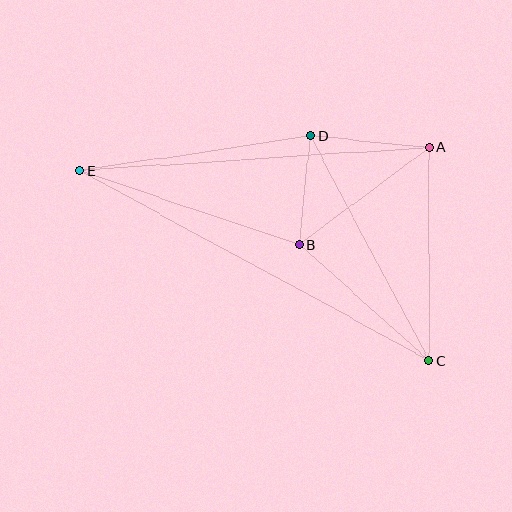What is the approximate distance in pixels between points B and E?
The distance between B and E is approximately 231 pixels.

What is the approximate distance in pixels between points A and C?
The distance between A and C is approximately 213 pixels.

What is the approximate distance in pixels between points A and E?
The distance between A and E is approximately 349 pixels.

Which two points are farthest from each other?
Points C and E are farthest from each other.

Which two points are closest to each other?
Points B and D are closest to each other.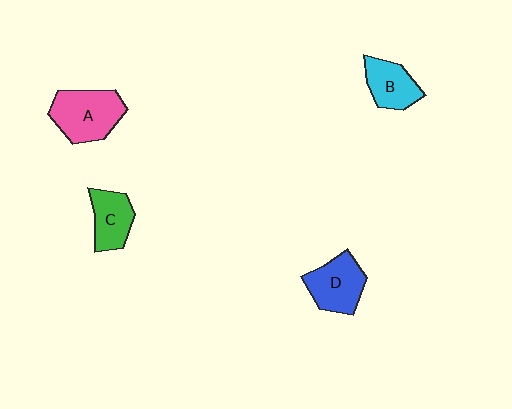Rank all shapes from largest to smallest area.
From largest to smallest: A (pink), D (blue), B (cyan), C (green).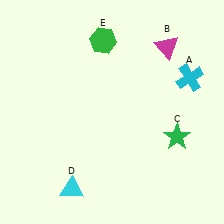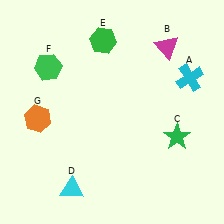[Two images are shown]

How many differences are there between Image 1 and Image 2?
There are 2 differences between the two images.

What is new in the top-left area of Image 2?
A green hexagon (F) was added in the top-left area of Image 2.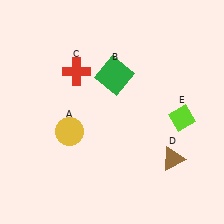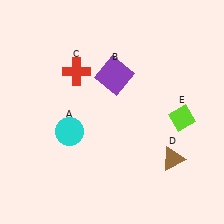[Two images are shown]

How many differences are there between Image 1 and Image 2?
There are 2 differences between the two images.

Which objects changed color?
A changed from yellow to cyan. B changed from green to purple.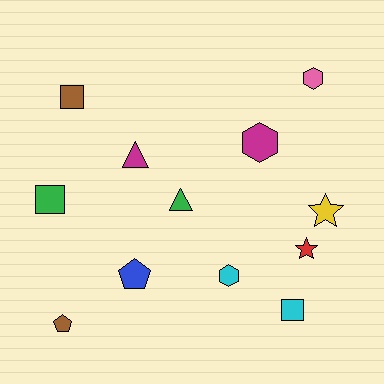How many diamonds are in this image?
There are no diamonds.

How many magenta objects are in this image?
There are 2 magenta objects.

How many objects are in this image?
There are 12 objects.